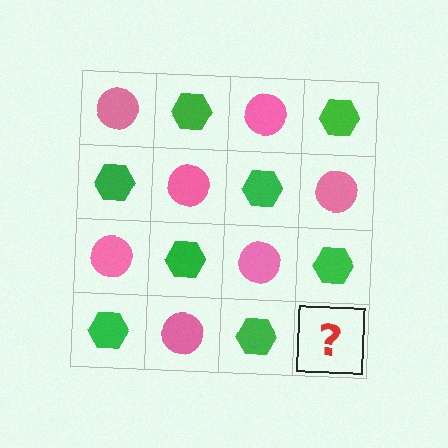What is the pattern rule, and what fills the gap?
The rule is that it alternates pink circle and green hexagon in a checkerboard pattern. The gap should be filled with a pink circle.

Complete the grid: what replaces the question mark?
The question mark should be replaced with a pink circle.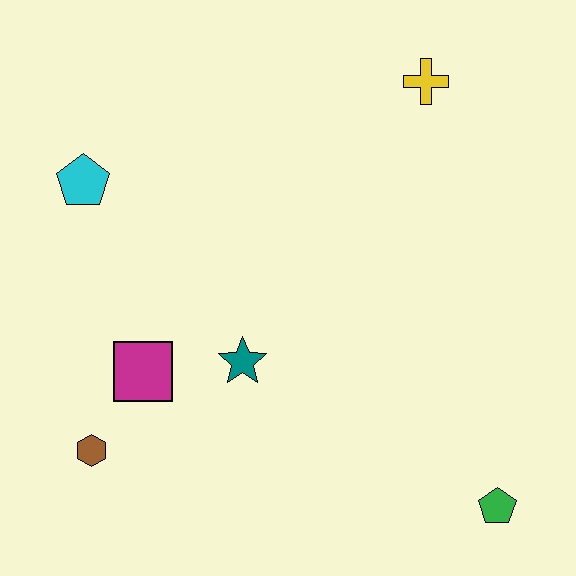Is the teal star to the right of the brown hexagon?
Yes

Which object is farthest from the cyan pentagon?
The green pentagon is farthest from the cyan pentagon.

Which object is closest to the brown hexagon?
The magenta square is closest to the brown hexagon.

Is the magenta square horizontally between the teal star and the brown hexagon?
Yes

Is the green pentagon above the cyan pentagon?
No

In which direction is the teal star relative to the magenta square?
The teal star is to the right of the magenta square.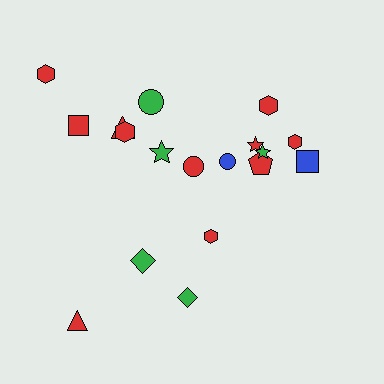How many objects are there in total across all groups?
There are 18 objects.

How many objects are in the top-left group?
There are 6 objects.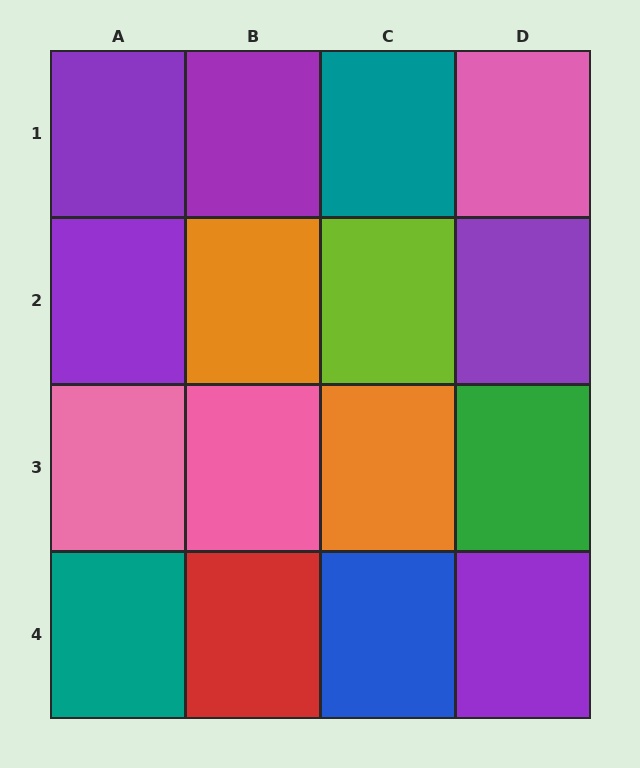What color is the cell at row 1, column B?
Purple.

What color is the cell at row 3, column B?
Pink.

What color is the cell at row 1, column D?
Pink.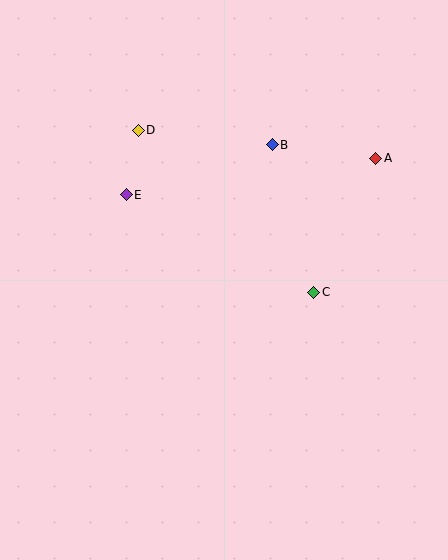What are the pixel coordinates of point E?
Point E is at (126, 195).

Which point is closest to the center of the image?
Point C at (314, 292) is closest to the center.